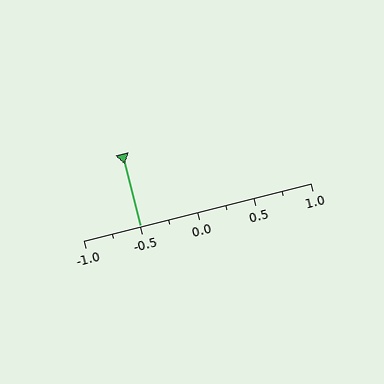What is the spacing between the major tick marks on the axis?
The major ticks are spaced 0.5 apart.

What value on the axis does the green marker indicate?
The marker indicates approximately -0.5.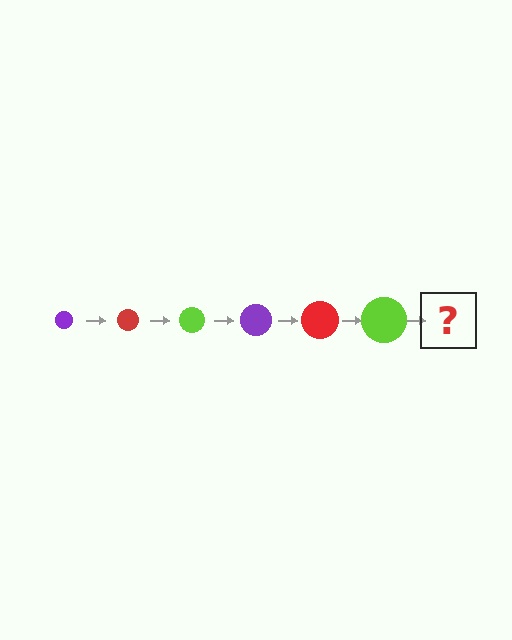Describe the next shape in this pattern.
It should be a purple circle, larger than the previous one.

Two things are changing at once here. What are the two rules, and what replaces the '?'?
The two rules are that the circle grows larger each step and the color cycles through purple, red, and lime. The '?' should be a purple circle, larger than the previous one.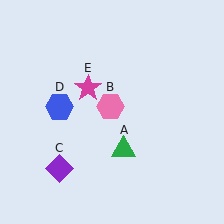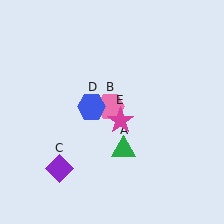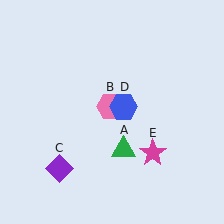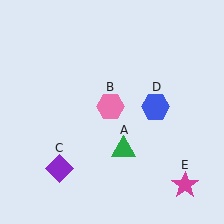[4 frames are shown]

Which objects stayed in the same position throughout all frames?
Green triangle (object A) and pink hexagon (object B) and purple diamond (object C) remained stationary.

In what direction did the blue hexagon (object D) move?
The blue hexagon (object D) moved right.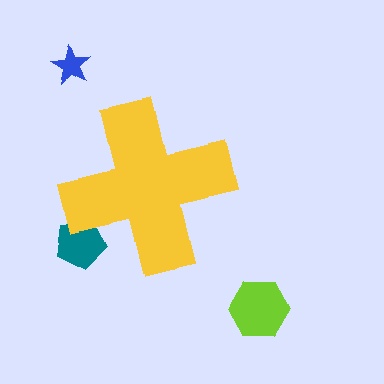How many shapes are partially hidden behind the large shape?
1 shape is partially hidden.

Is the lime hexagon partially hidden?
No, the lime hexagon is fully visible.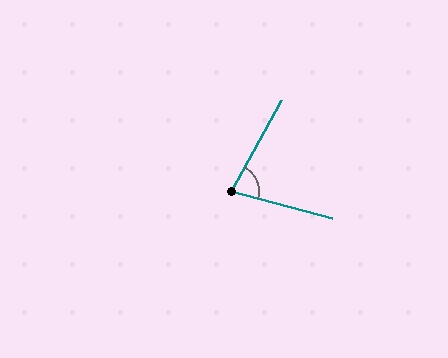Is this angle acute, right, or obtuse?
It is acute.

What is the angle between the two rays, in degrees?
Approximately 76 degrees.